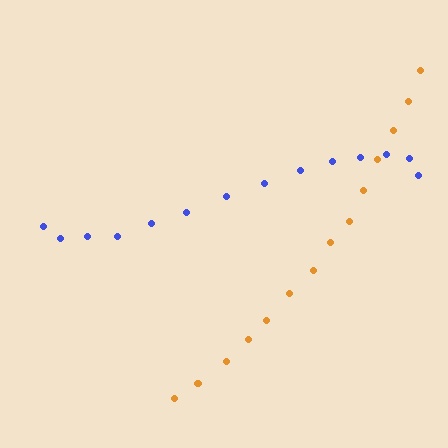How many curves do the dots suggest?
There are 2 distinct paths.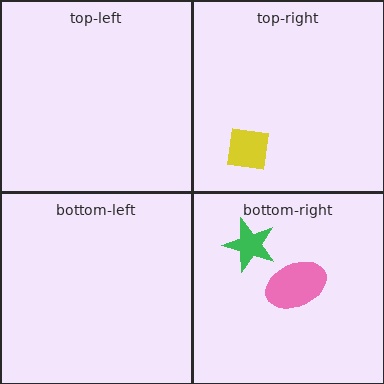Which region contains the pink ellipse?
The bottom-right region.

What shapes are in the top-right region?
The yellow square.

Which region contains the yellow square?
The top-right region.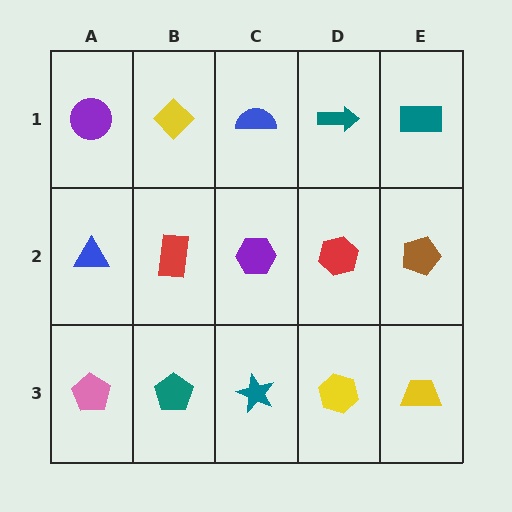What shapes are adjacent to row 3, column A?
A blue triangle (row 2, column A), a teal pentagon (row 3, column B).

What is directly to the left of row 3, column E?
A yellow hexagon.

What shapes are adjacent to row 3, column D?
A red hexagon (row 2, column D), a teal star (row 3, column C), a yellow trapezoid (row 3, column E).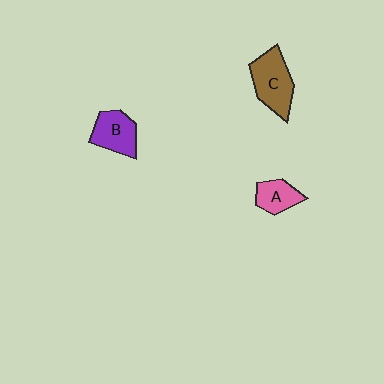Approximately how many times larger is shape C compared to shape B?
Approximately 1.3 times.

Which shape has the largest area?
Shape C (brown).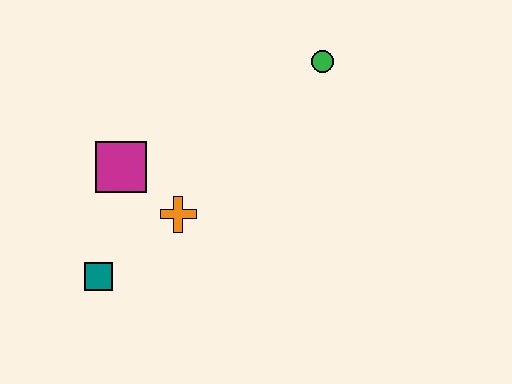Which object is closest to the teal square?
The orange cross is closest to the teal square.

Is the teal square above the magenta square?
No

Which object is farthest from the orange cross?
The green circle is farthest from the orange cross.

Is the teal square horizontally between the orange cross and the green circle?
No